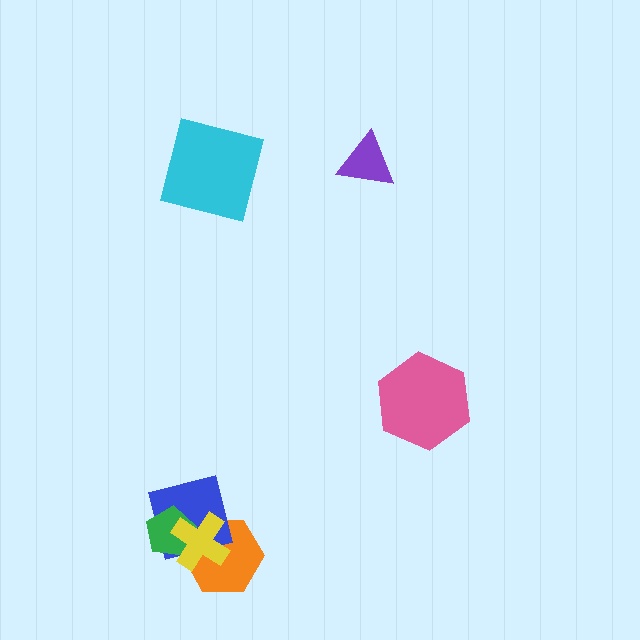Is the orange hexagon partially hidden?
Yes, it is partially covered by another shape.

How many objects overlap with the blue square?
3 objects overlap with the blue square.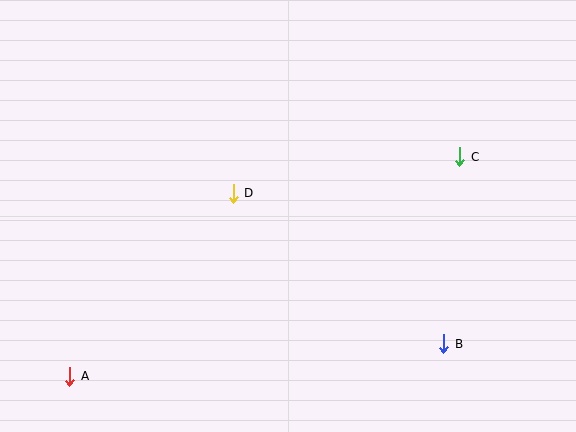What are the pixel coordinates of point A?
Point A is at (70, 376).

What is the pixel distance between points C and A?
The distance between C and A is 448 pixels.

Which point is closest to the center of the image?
Point D at (233, 193) is closest to the center.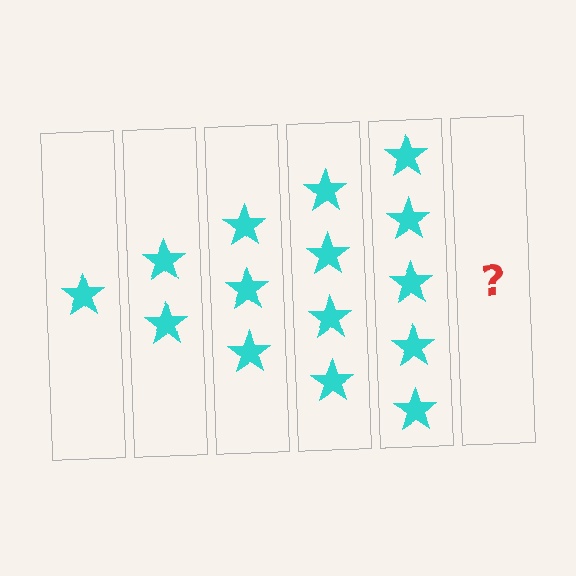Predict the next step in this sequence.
The next step is 6 stars.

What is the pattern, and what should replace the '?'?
The pattern is that each step adds one more star. The '?' should be 6 stars.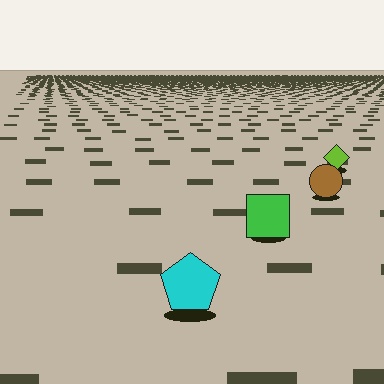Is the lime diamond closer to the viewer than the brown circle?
No. The brown circle is closer — you can tell from the texture gradient: the ground texture is coarser near it.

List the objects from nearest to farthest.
From nearest to farthest: the cyan pentagon, the green square, the brown circle, the lime diamond.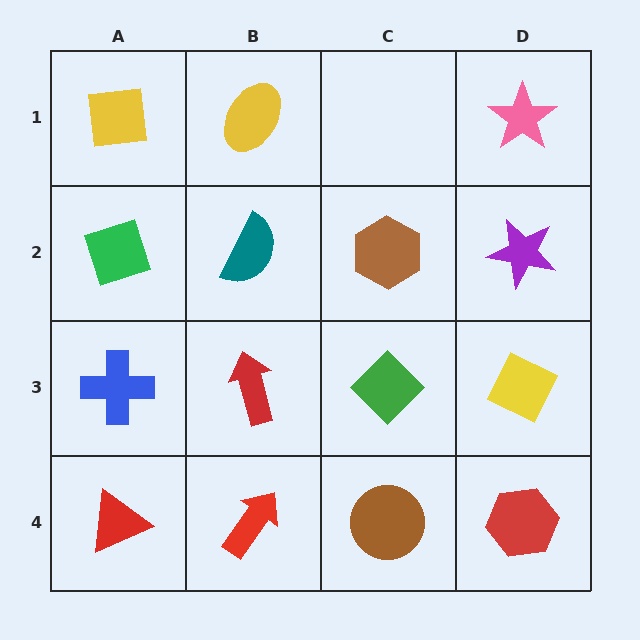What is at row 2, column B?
A teal semicircle.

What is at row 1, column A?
A yellow square.